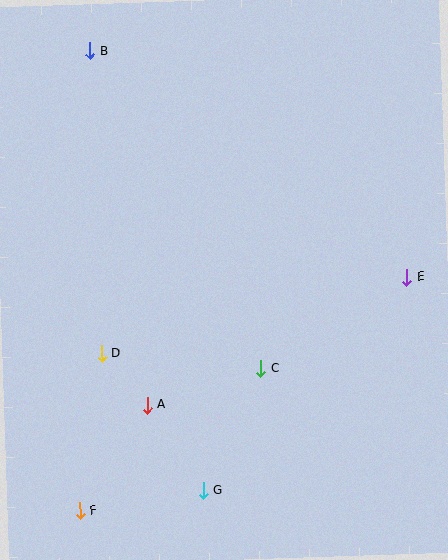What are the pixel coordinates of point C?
Point C is at (261, 368).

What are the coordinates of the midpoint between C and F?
The midpoint between C and F is at (170, 440).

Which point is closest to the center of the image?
Point C at (261, 368) is closest to the center.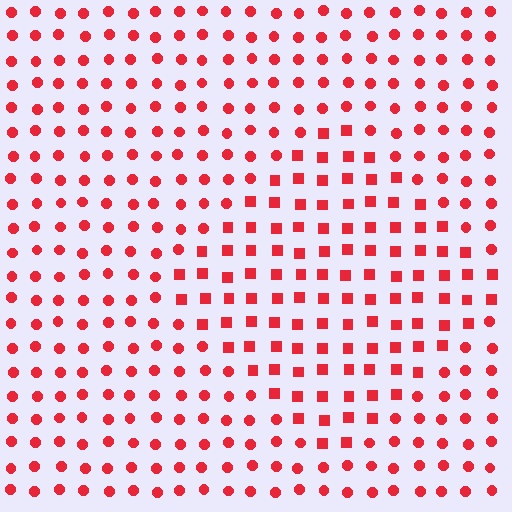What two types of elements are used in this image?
The image uses squares inside the diamond region and circles outside it.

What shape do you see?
I see a diamond.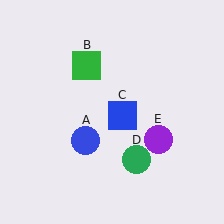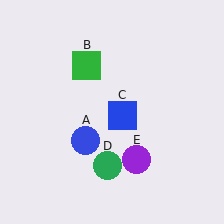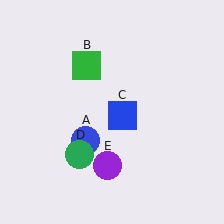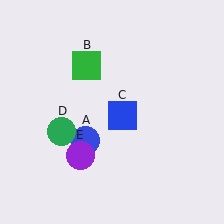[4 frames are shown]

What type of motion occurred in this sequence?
The green circle (object D), purple circle (object E) rotated clockwise around the center of the scene.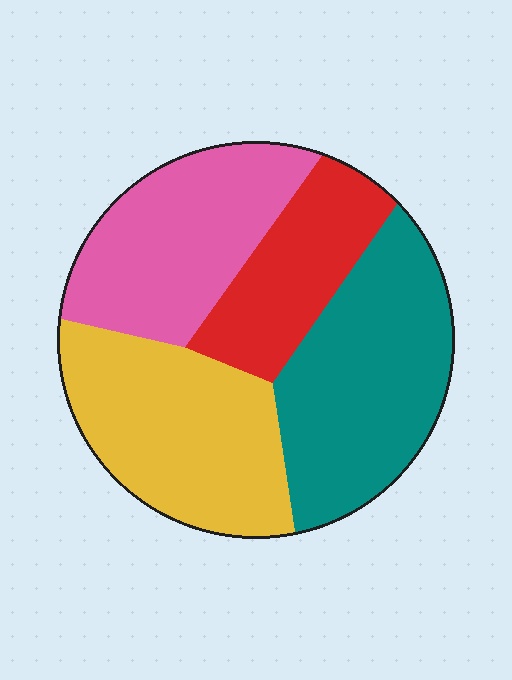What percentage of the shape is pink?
Pink covers 25% of the shape.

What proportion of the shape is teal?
Teal takes up between a quarter and a half of the shape.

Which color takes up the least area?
Red, at roughly 15%.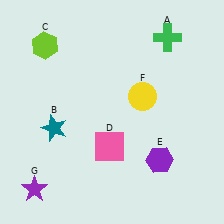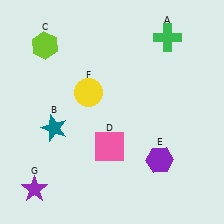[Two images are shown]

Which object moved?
The yellow circle (F) moved left.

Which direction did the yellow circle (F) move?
The yellow circle (F) moved left.